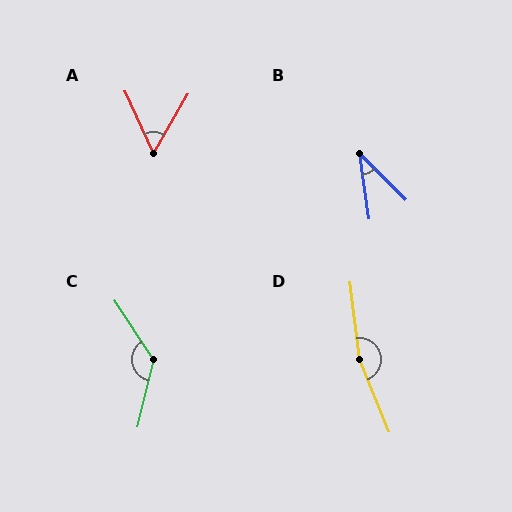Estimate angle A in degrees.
Approximately 55 degrees.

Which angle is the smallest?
B, at approximately 37 degrees.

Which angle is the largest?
D, at approximately 165 degrees.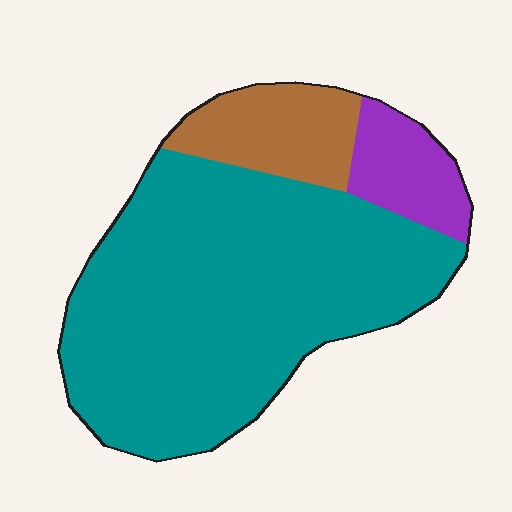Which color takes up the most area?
Teal, at roughly 75%.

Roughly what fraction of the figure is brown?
Brown takes up about one eighth (1/8) of the figure.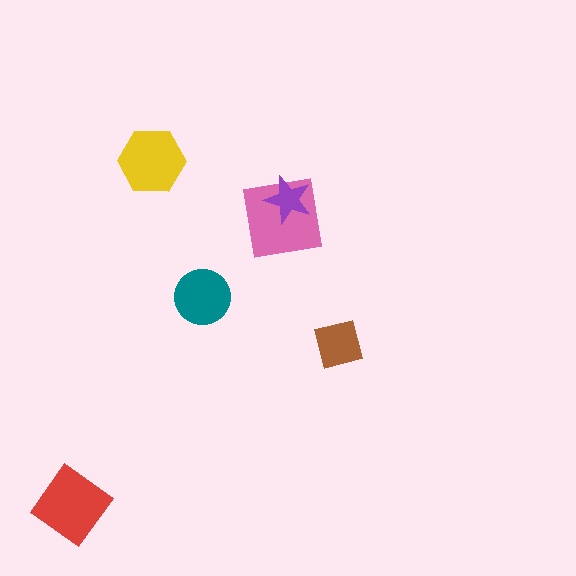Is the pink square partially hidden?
Yes, it is partially covered by another shape.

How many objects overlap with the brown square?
0 objects overlap with the brown square.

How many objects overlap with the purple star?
1 object overlaps with the purple star.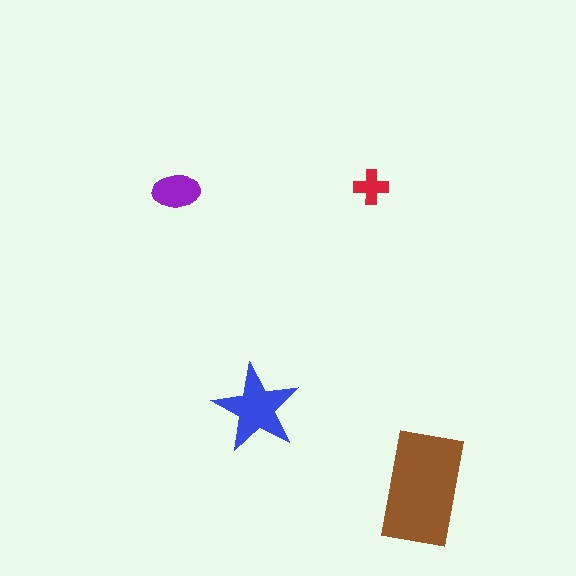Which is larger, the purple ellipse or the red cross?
The purple ellipse.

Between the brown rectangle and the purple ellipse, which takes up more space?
The brown rectangle.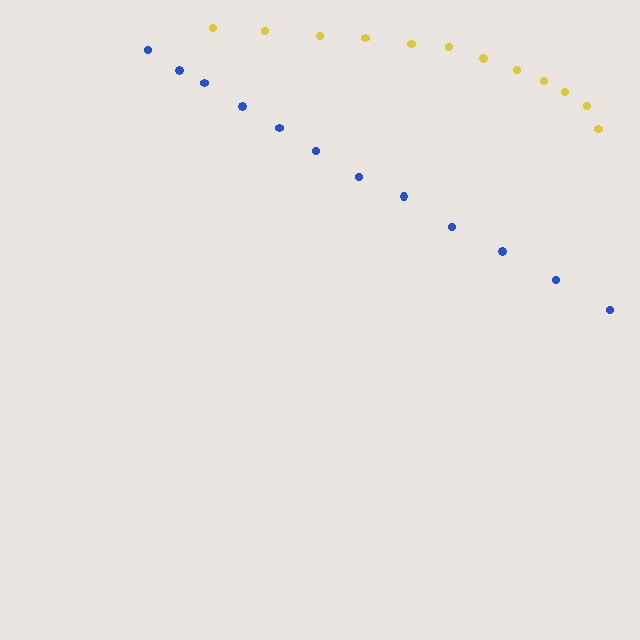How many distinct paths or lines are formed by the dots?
There are 2 distinct paths.